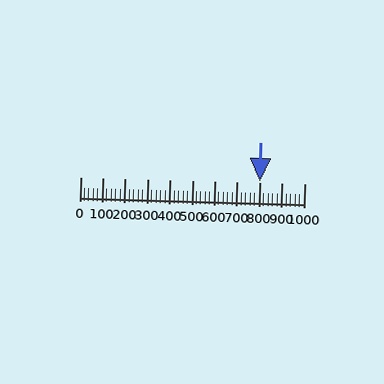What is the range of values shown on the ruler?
The ruler shows values from 0 to 1000.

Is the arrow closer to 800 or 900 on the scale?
The arrow is closer to 800.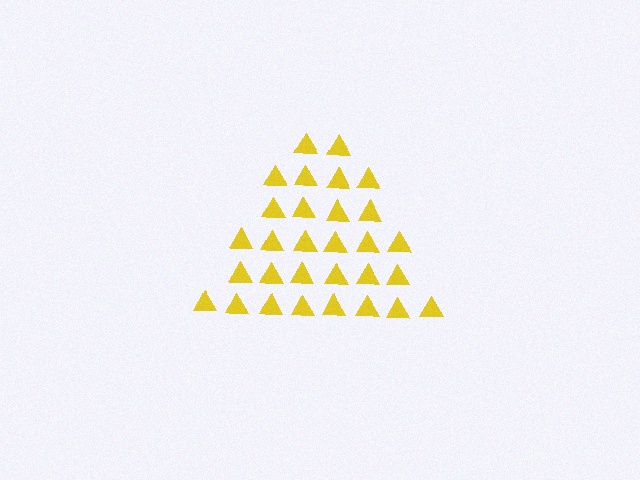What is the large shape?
The large shape is a triangle.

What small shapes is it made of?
It is made of small triangles.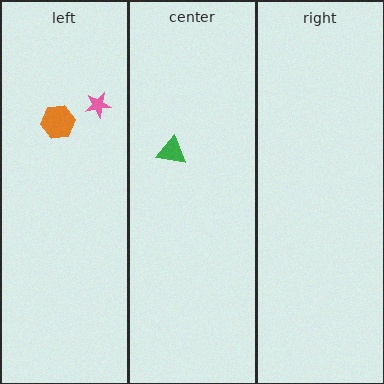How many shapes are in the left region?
2.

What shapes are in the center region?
The green triangle.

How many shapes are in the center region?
1.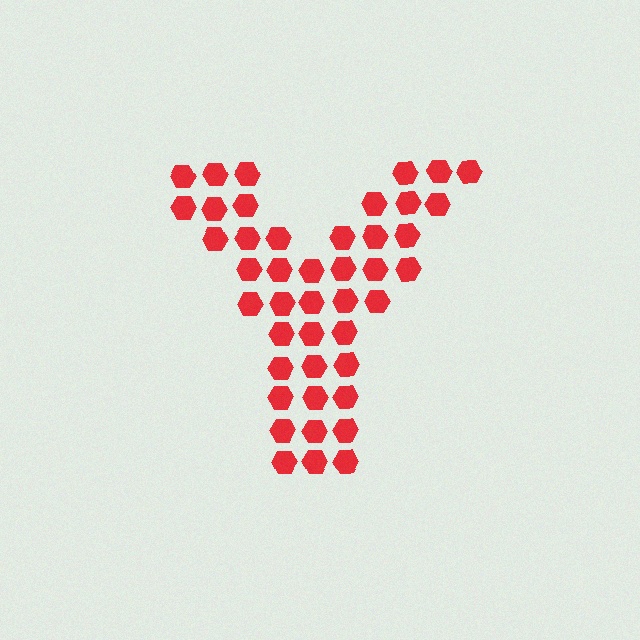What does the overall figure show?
The overall figure shows the letter Y.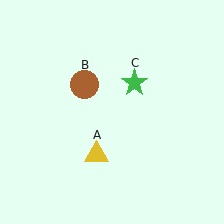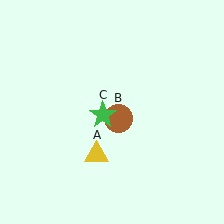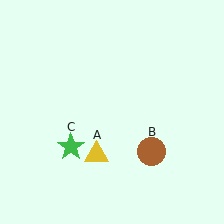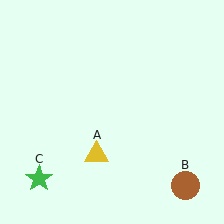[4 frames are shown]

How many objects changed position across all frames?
2 objects changed position: brown circle (object B), green star (object C).